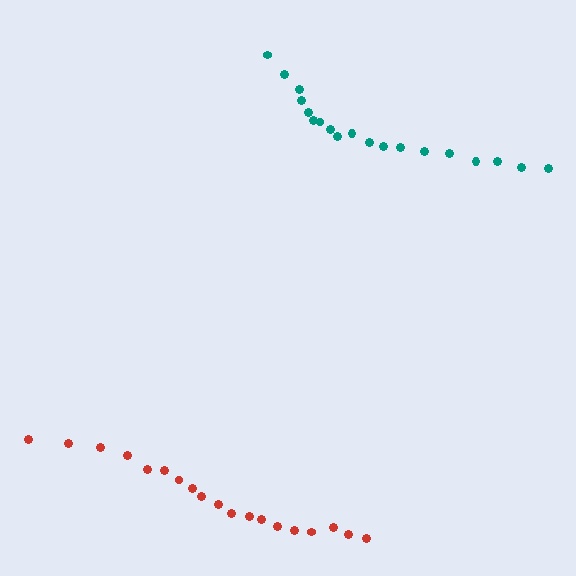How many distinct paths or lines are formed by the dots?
There are 2 distinct paths.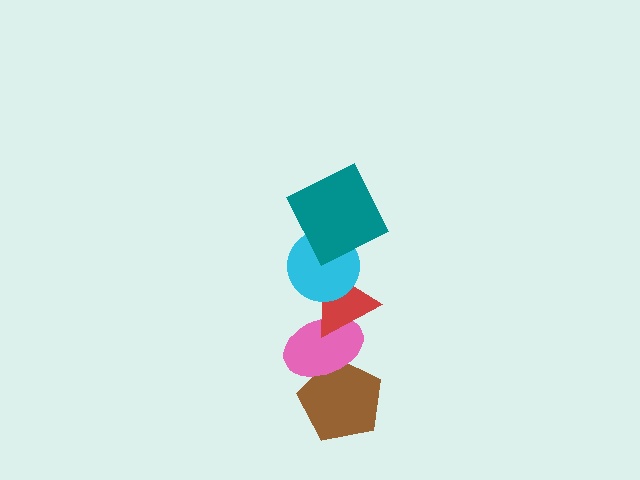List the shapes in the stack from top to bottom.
From top to bottom: the teal square, the cyan circle, the red triangle, the pink ellipse, the brown pentagon.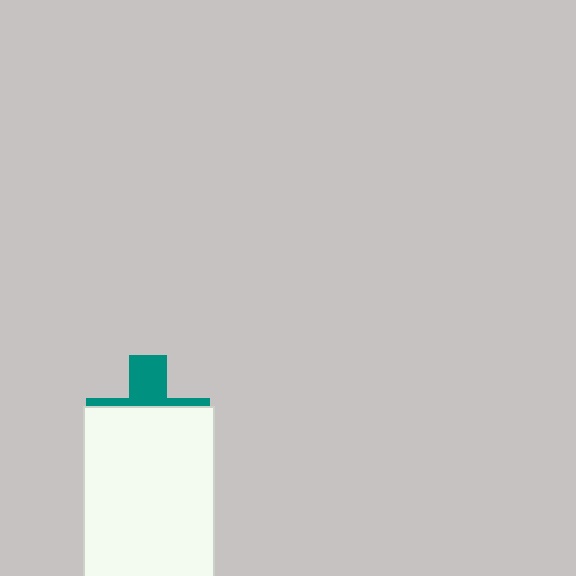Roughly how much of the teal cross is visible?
A small part of it is visible (roughly 33%).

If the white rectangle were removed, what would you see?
You would see the complete teal cross.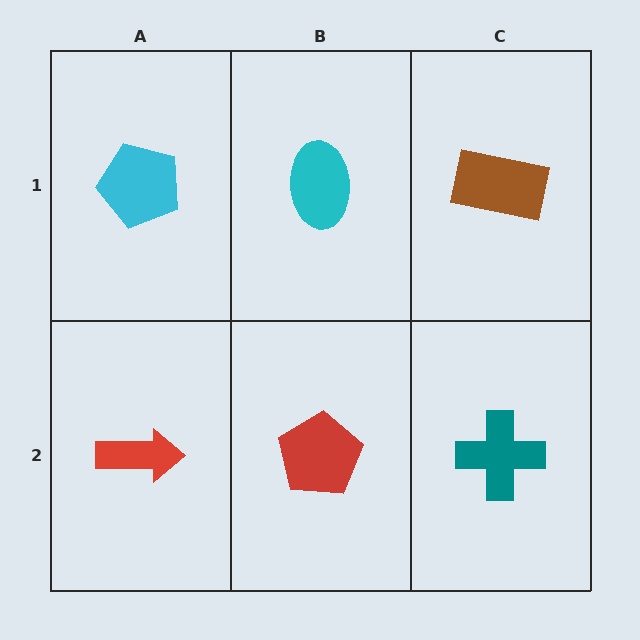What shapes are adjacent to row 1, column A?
A red arrow (row 2, column A), a cyan ellipse (row 1, column B).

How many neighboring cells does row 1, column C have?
2.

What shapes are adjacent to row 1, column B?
A red pentagon (row 2, column B), a cyan pentagon (row 1, column A), a brown rectangle (row 1, column C).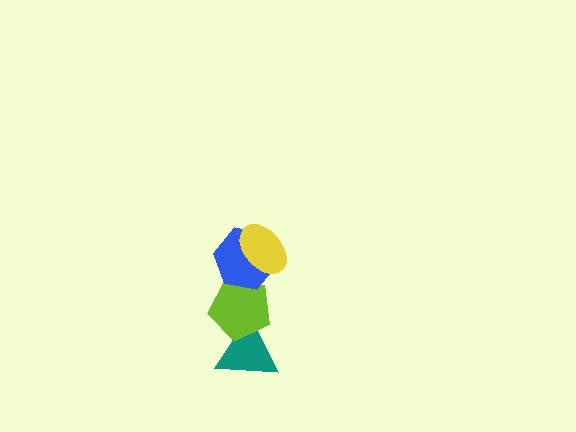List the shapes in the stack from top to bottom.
From top to bottom: the yellow ellipse, the blue hexagon, the lime pentagon, the teal triangle.